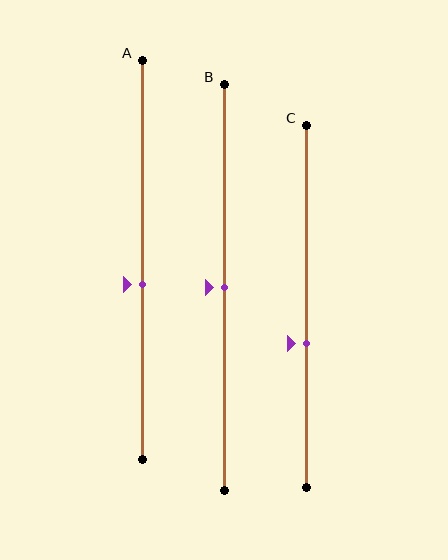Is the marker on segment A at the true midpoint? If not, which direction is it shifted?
No, the marker on segment A is shifted downward by about 6% of the segment length.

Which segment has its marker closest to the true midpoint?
Segment B has its marker closest to the true midpoint.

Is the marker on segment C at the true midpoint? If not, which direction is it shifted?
No, the marker on segment C is shifted downward by about 10% of the segment length.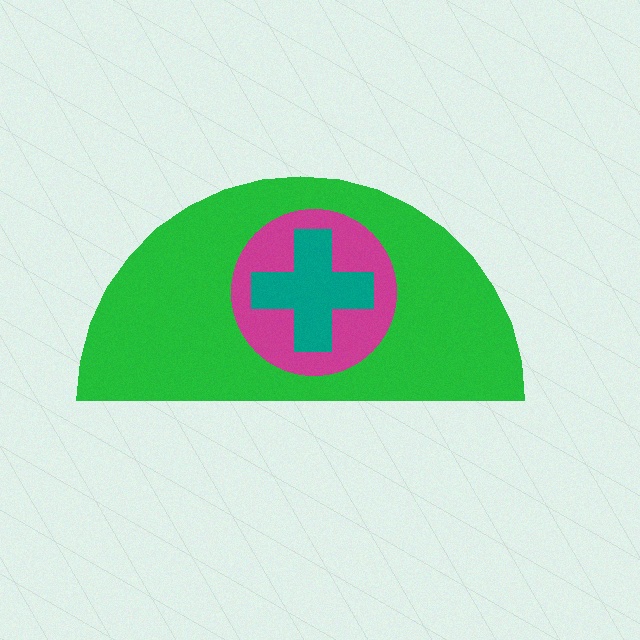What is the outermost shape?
The green semicircle.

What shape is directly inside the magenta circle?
The teal cross.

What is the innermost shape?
The teal cross.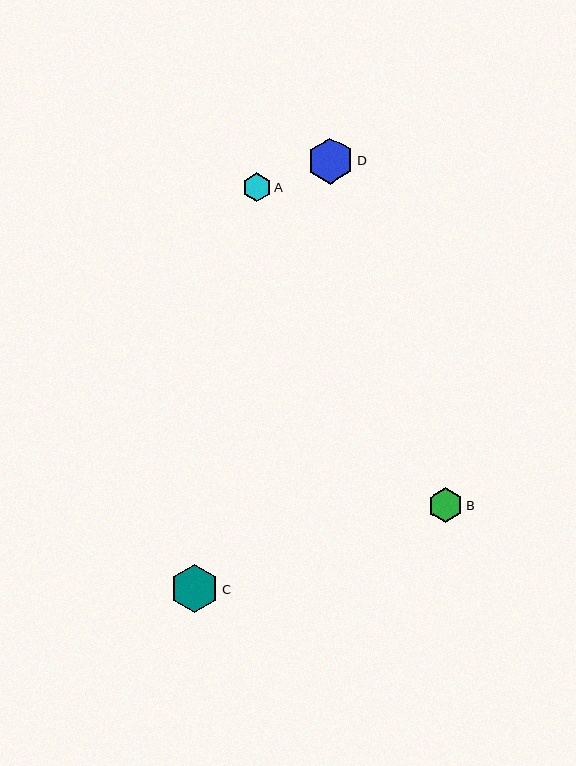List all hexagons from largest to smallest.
From largest to smallest: C, D, B, A.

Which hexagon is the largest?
Hexagon C is the largest with a size of approximately 48 pixels.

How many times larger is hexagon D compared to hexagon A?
Hexagon D is approximately 1.6 times the size of hexagon A.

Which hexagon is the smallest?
Hexagon A is the smallest with a size of approximately 29 pixels.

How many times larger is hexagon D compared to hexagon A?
Hexagon D is approximately 1.6 times the size of hexagon A.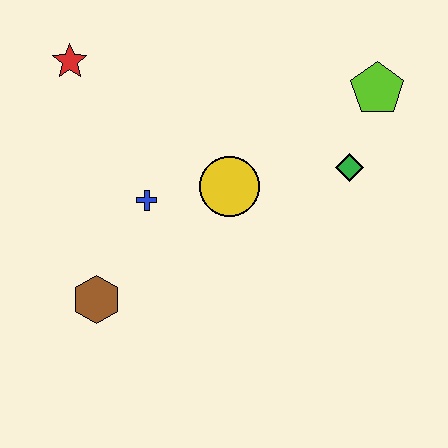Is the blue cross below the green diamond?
Yes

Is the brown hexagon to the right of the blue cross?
No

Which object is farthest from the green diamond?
The red star is farthest from the green diamond.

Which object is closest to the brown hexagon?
The blue cross is closest to the brown hexagon.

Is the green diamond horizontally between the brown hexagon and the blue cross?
No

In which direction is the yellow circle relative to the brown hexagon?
The yellow circle is to the right of the brown hexagon.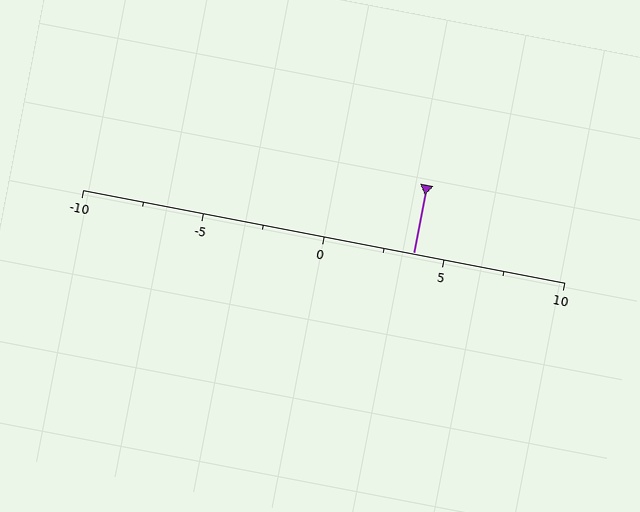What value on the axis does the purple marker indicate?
The marker indicates approximately 3.8.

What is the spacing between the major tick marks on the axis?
The major ticks are spaced 5 apart.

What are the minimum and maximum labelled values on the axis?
The axis runs from -10 to 10.